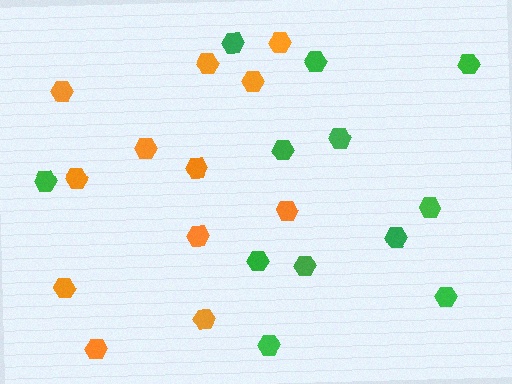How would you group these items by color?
There are 2 groups: one group of orange hexagons (12) and one group of green hexagons (12).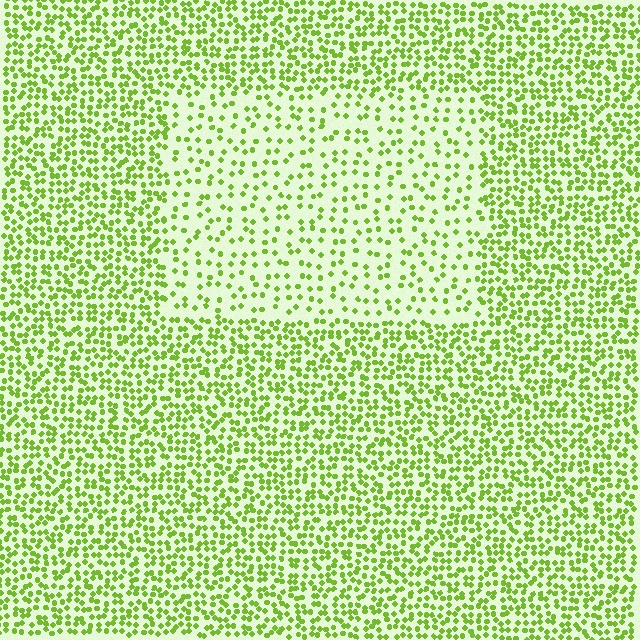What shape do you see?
I see a rectangle.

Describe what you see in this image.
The image contains small lime elements arranged at two different densities. A rectangle-shaped region is visible where the elements are less densely packed than the surrounding area.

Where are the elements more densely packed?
The elements are more densely packed outside the rectangle boundary.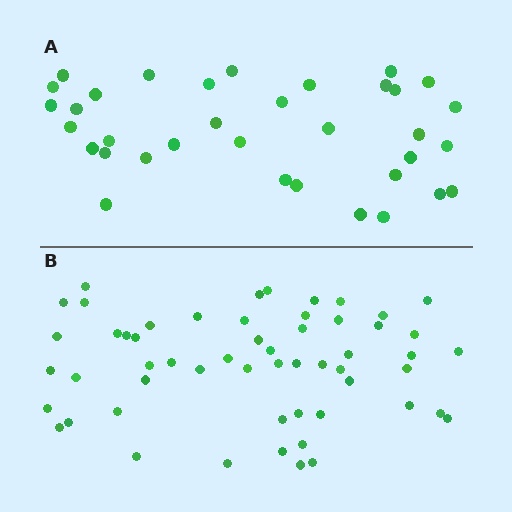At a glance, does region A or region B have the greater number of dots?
Region B (the bottom region) has more dots.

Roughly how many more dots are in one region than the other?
Region B has approximately 20 more dots than region A.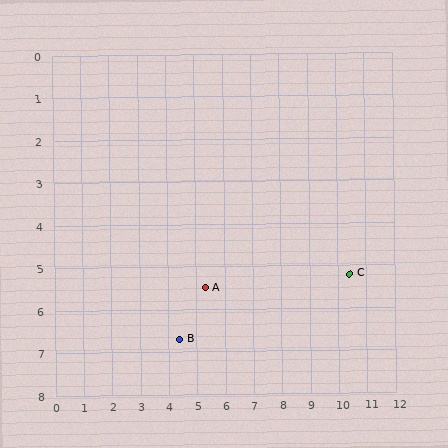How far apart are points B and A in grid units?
Points B and A are about 1.5 grid units apart.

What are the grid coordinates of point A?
Point A is at approximately (5.3, 5.5).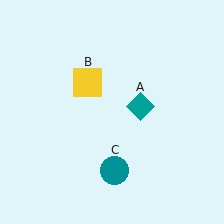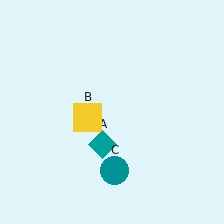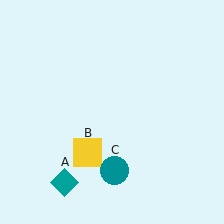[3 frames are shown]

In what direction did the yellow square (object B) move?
The yellow square (object B) moved down.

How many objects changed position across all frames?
2 objects changed position: teal diamond (object A), yellow square (object B).